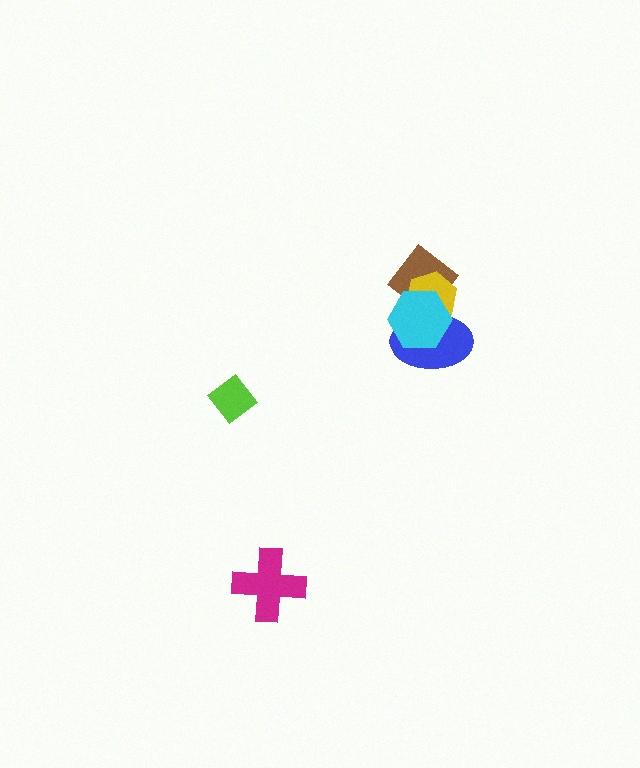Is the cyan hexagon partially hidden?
No, no other shape covers it.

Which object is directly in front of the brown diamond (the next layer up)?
The yellow hexagon is directly in front of the brown diamond.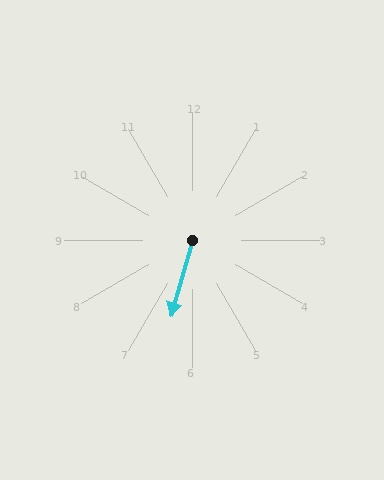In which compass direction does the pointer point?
South.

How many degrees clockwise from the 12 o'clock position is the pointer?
Approximately 196 degrees.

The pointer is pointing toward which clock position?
Roughly 7 o'clock.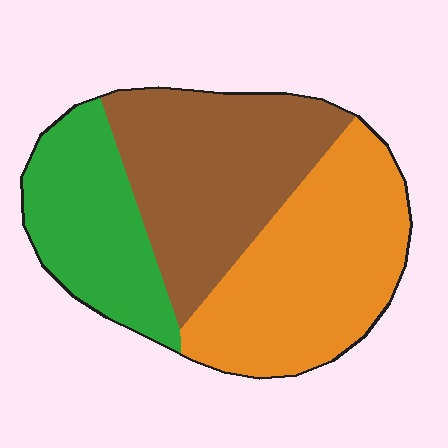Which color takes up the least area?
Green, at roughly 25%.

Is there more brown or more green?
Brown.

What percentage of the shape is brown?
Brown covers around 35% of the shape.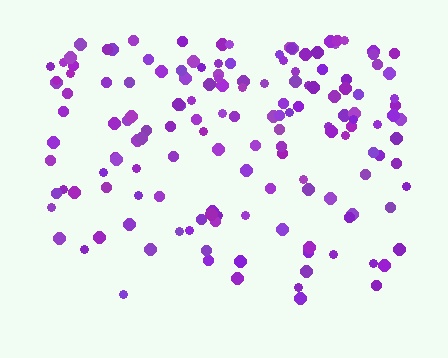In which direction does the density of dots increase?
From bottom to top, with the top side densest.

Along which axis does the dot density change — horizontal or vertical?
Vertical.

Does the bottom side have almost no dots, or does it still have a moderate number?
Still a moderate number, just noticeably fewer than the top.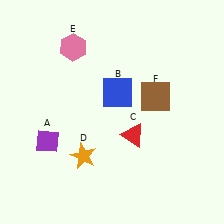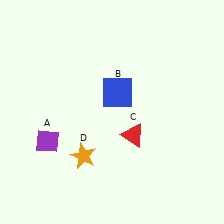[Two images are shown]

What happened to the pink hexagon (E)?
The pink hexagon (E) was removed in Image 2. It was in the top-left area of Image 1.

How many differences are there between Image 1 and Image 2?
There are 2 differences between the two images.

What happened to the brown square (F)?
The brown square (F) was removed in Image 2. It was in the top-right area of Image 1.